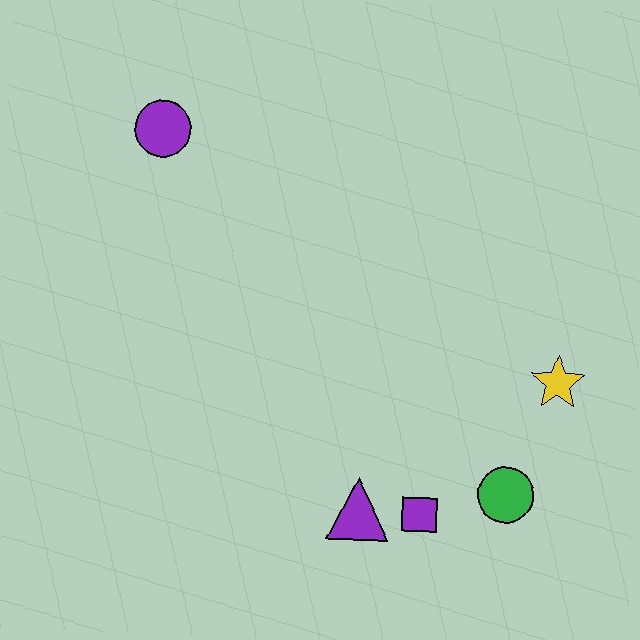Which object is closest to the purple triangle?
The purple square is closest to the purple triangle.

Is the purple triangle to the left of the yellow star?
Yes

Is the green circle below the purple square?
No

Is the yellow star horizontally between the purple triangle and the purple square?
No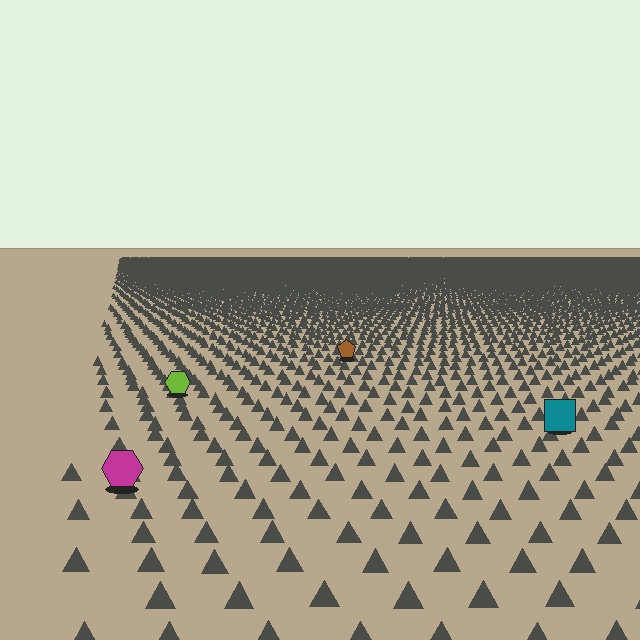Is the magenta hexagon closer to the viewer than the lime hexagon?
Yes. The magenta hexagon is closer — you can tell from the texture gradient: the ground texture is coarser near it.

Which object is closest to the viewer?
The magenta hexagon is closest. The texture marks near it are larger and more spread out.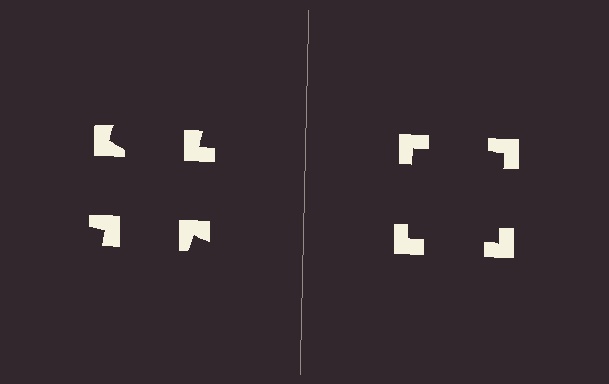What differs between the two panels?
The notched squares are positioned identically on both sides; only the wedge orientations differ. On the right they align to a square; on the left they are misaligned.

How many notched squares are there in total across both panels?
8 — 4 on each side.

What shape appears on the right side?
An illusory square.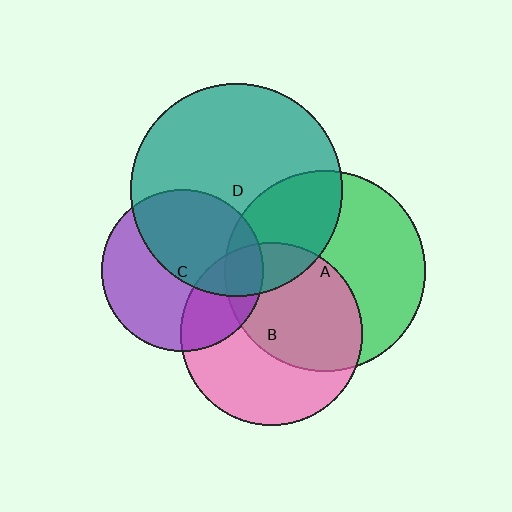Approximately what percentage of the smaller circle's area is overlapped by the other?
Approximately 30%.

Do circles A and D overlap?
Yes.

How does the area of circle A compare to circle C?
Approximately 1.5 times.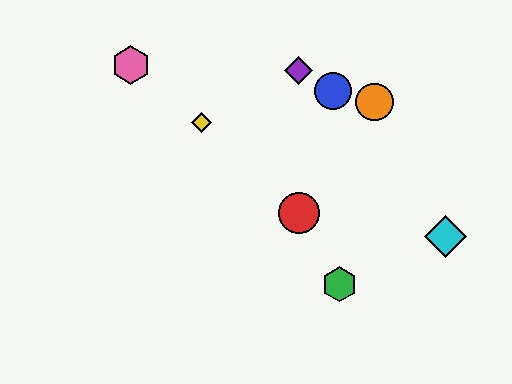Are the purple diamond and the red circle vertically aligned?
Yes, both are at x≈299.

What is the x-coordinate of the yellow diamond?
The yellow diamond is at x≈201.